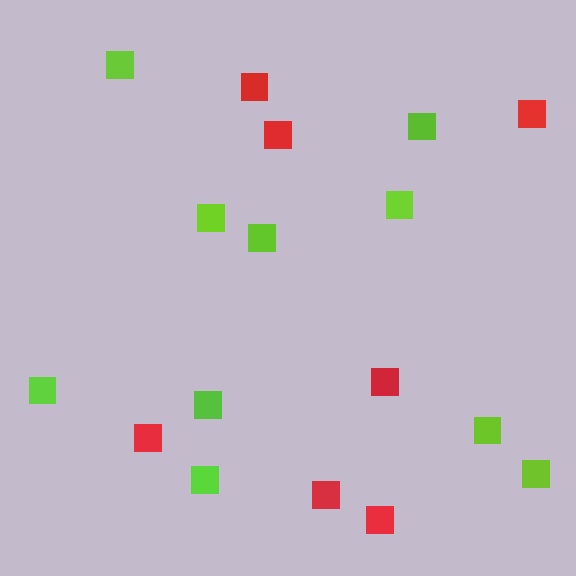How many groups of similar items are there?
There are 2 groups: one group of lime squares (10) and one group of red squares (7).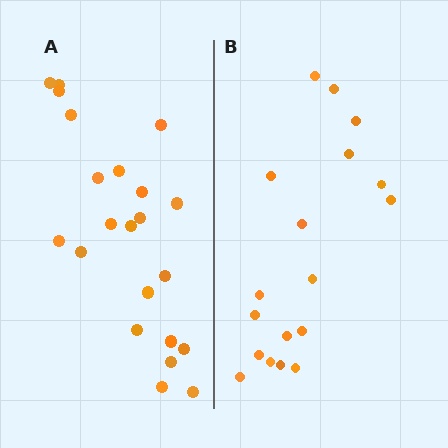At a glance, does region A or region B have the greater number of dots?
Region A (the left region) has more dots.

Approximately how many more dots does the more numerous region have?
Region A has about 4 more dots than region B.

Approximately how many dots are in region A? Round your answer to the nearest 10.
About 20 dots. (The exact count is 22, which rounds to 20.)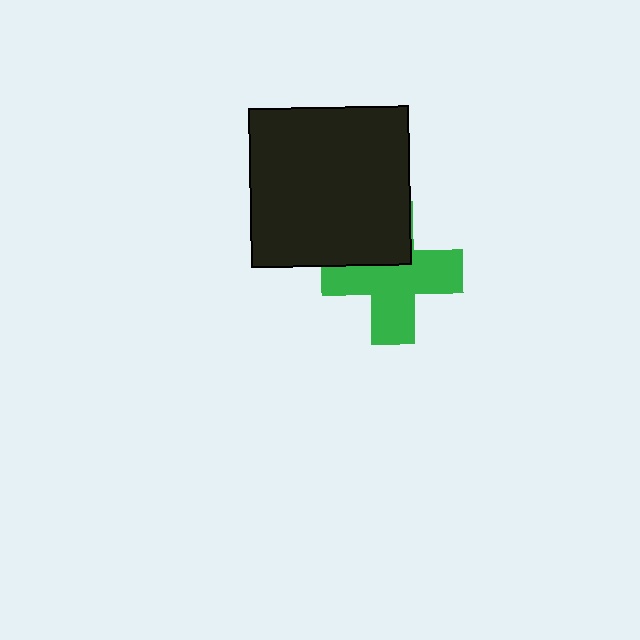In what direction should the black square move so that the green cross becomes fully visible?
The black square should move up. That is the shortest direction to clear the overlap and leave the green cross fully visible.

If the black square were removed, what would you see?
You would see the complete green cross.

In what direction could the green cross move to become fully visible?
The green cross could move down. That would shift it out from behind the black square entirely.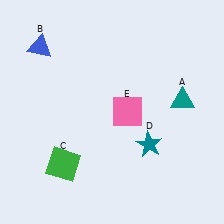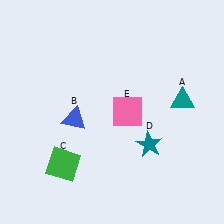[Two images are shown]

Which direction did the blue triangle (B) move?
The blue triangle (B) moved down.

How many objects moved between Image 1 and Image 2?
1 object moved between the two images.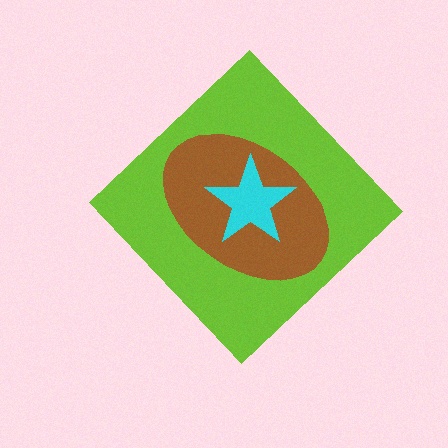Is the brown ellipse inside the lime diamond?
Yes.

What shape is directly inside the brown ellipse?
The cyan star.